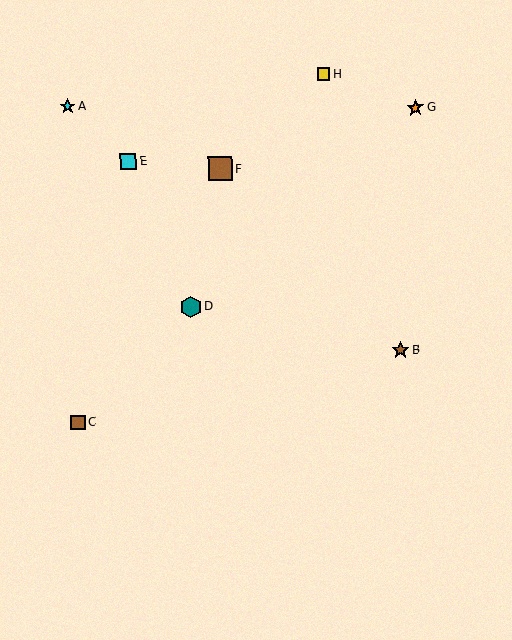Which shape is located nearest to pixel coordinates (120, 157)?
The cyan square (labeled E) at (128, 162) is nearest to that location.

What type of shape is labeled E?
Shape E is a cyan square.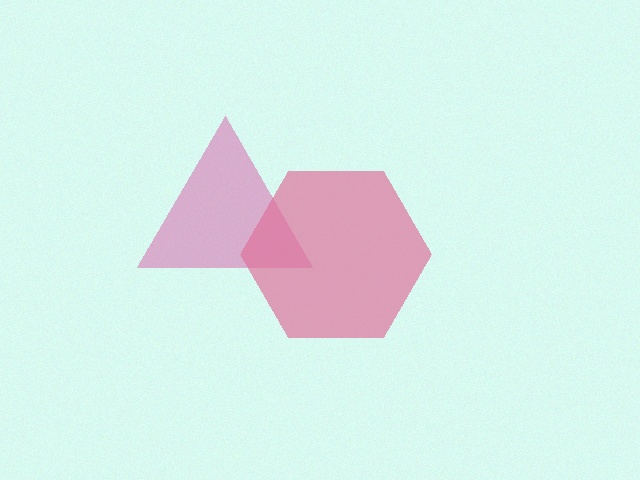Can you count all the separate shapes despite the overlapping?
Yes, there are 2 separate shapes.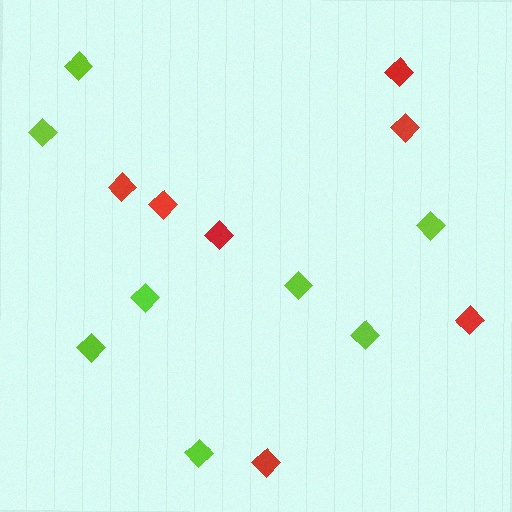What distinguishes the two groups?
There are 2 groups: one group of red diamonds (7) and one group of lime diamonds (8).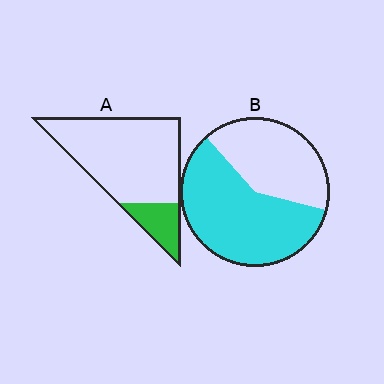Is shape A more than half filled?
No.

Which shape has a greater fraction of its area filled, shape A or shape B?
Shape B.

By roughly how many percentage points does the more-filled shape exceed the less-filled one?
By roughly 40 percentage points (B over A).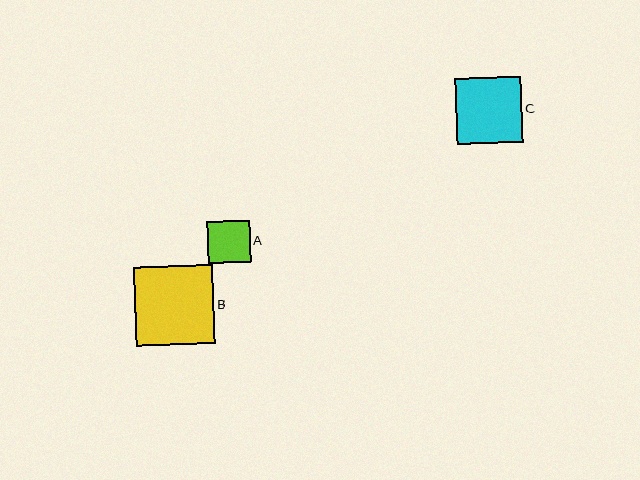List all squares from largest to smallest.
From largest to smallest: B, C, A.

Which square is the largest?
Square B is the largest with a size of approximately 79 pixels.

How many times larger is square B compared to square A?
Square B is approximately 1.9 times the size of square A.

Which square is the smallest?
Square A is the smallest with a size of approximately 43 pixels.